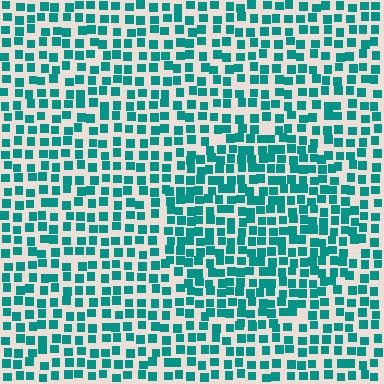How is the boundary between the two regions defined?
The boundary is defined by a change in element density (approximately 1.4x ratio). All elements are the same color, size, and shape.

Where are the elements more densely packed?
The elements are more densely packed inside the circle boundary.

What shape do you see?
I see a circle.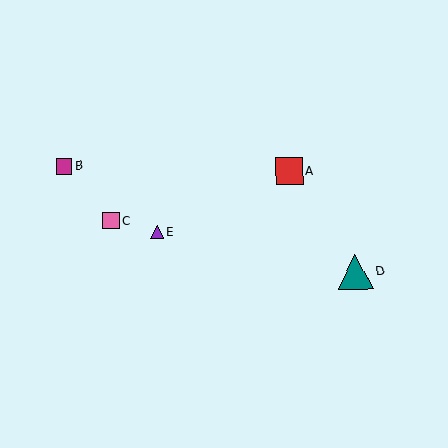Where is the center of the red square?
The center of the red square is at (289, 171).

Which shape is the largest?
The teal triangle (labeled D) is the largest.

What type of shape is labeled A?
Shape A is a red square.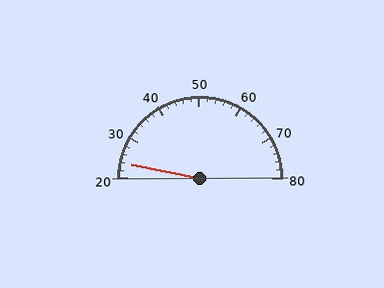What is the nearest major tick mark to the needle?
The nearest major tick mark is 20.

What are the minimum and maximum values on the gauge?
The gauge ranges from 20 to 80.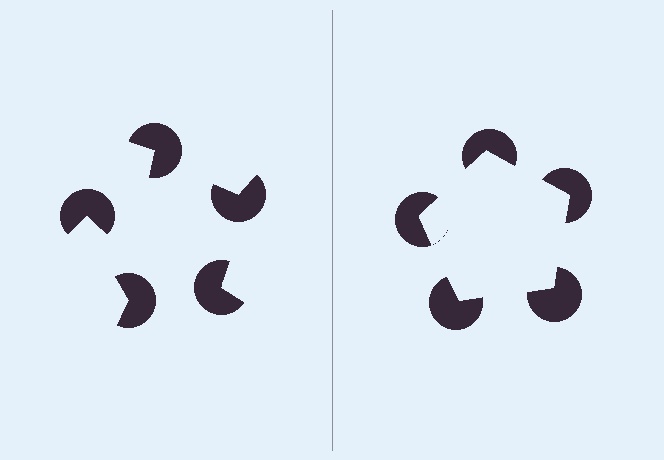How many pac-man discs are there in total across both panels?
10 — 5 on each side.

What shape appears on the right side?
An illusory pentagon.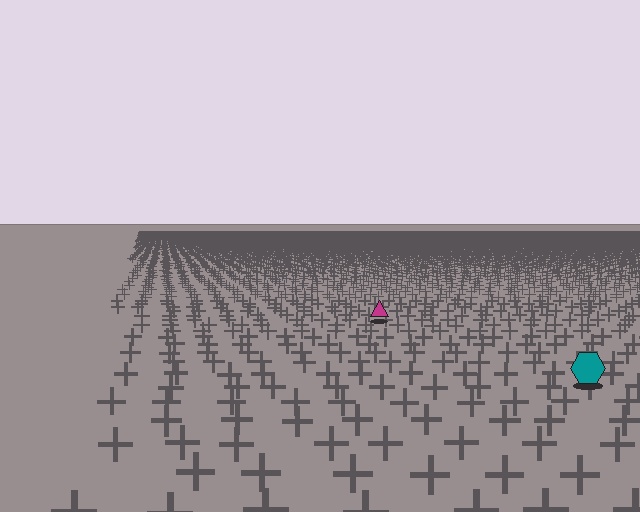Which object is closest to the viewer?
The teal hexagon is closest. The texture marks near it are larger and more spread out.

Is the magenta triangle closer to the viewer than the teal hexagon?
No. The teal hexagon is closer — you can tell from the texture gradient: the ground texture is coarser near it.